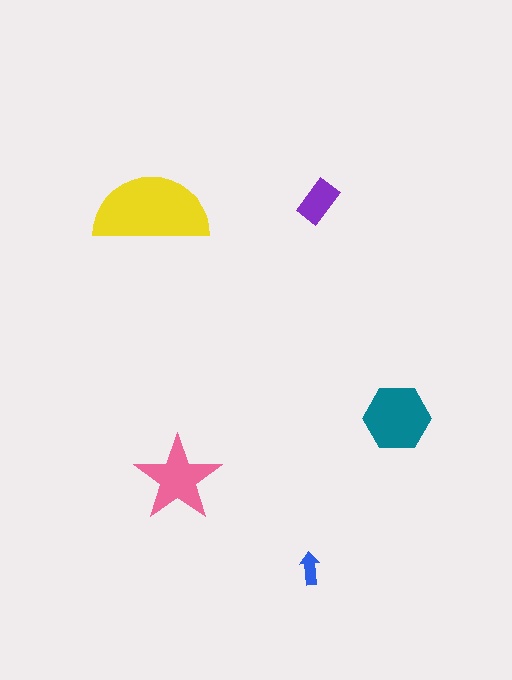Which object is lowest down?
The blue arrow is bottommost.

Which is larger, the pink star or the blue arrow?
The pink star.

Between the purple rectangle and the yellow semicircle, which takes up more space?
The yellow semicircle.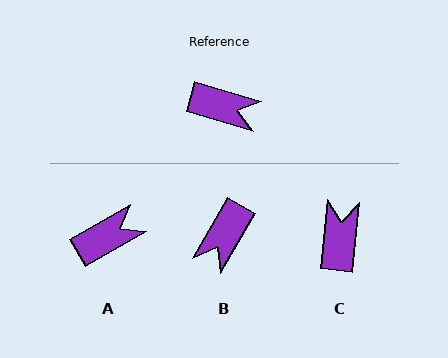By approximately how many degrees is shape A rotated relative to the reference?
Approximately 47 degrees counter-clockwise.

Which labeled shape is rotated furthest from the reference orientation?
B, about 103 degrees away.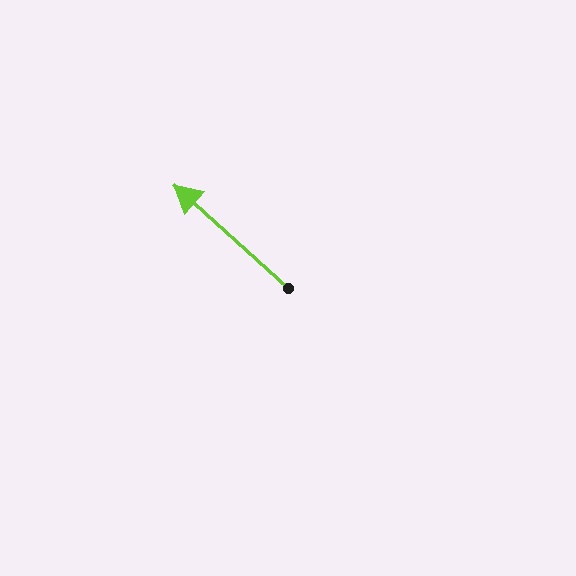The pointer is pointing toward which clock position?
Roughly 10 o'clock.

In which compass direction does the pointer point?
Northwest.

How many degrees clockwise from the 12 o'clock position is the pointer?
Approximately 312 degrees.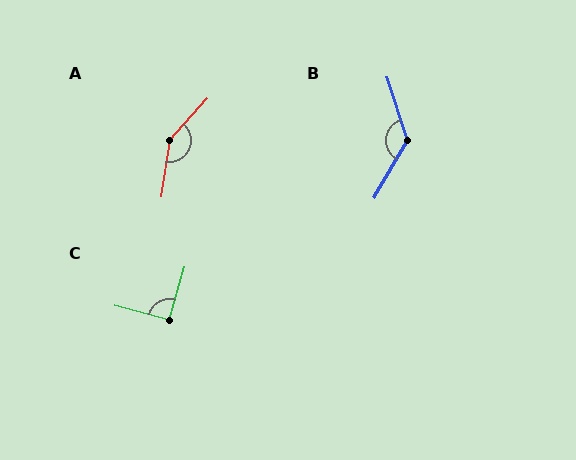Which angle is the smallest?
C, at approximately 91 degrees.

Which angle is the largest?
A, at approximately 146 degrees.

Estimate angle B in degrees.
Approximately 131 degrees.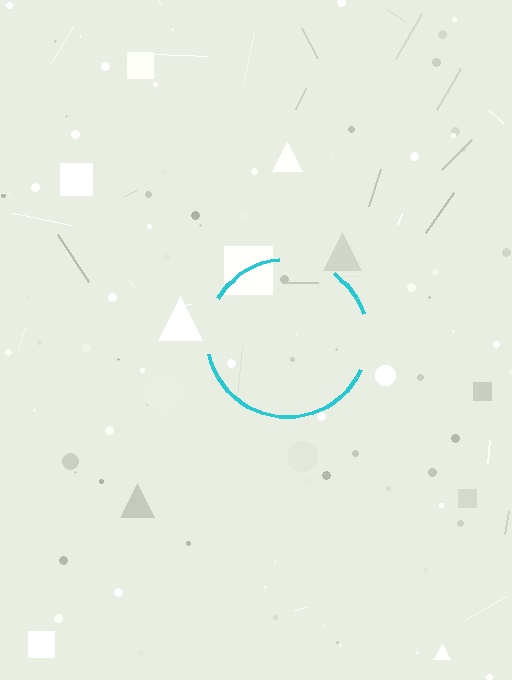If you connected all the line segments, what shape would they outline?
They would outline a circle.